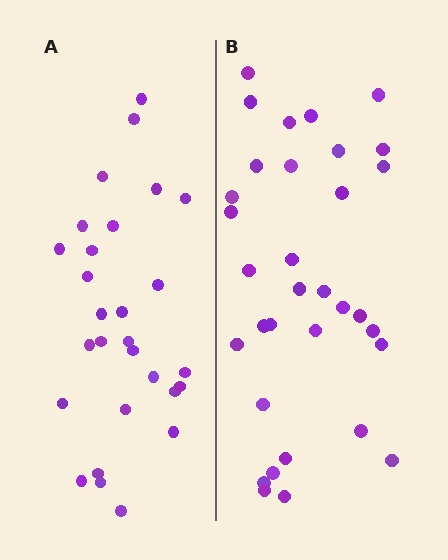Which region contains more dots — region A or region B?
Region B (the right region) has more dots.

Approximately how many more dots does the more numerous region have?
Region B has about 5 more dots than region A.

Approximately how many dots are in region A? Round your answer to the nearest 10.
About 30 dots. (The exact count is 28, which rounds to 30.)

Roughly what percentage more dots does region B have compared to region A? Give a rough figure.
About 20% more.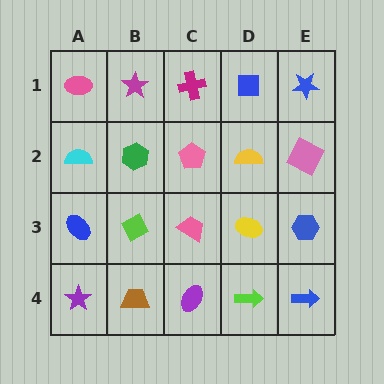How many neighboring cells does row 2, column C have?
4.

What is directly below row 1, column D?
A yellow semicircle.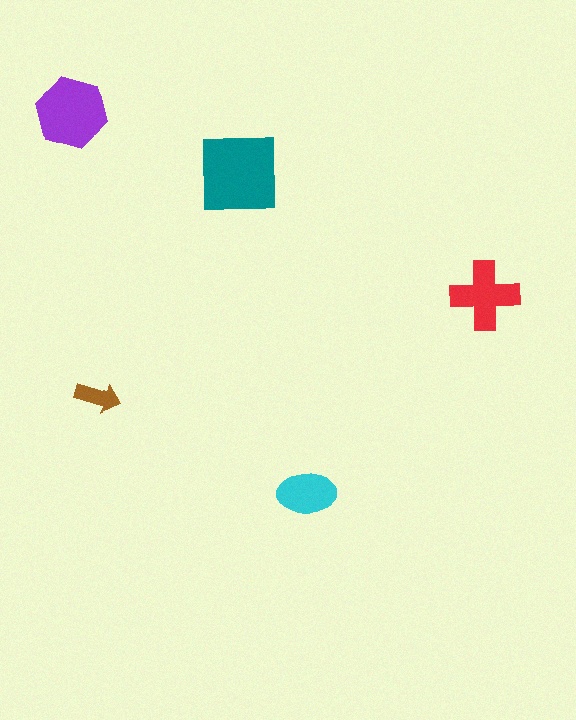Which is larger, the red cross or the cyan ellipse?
The red cross.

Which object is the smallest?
The brown arrow.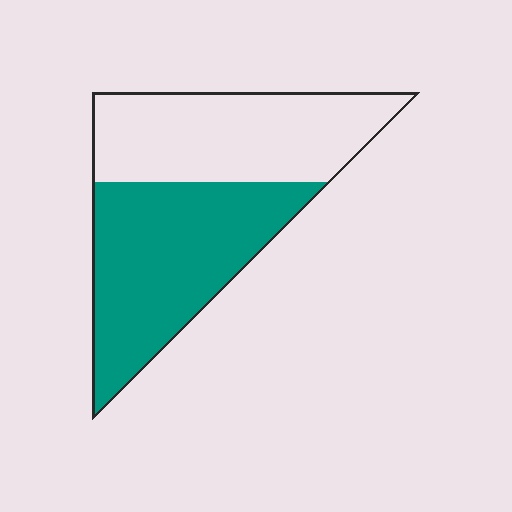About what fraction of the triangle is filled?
About one half (1/2).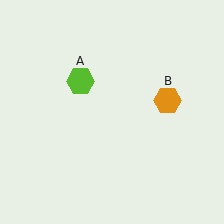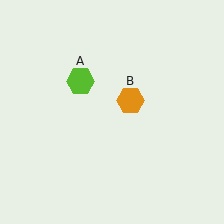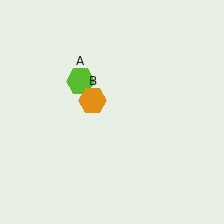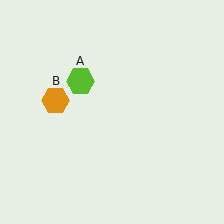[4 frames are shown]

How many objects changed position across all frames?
1 object changed position: orange hexagon (object B).